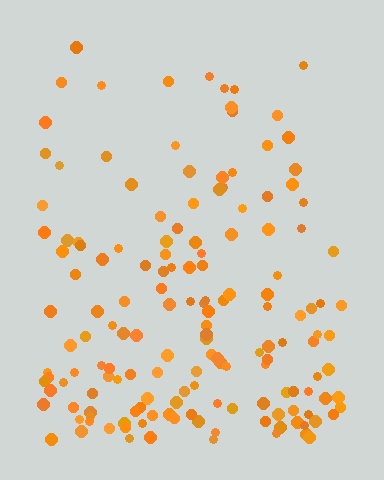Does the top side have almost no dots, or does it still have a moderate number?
Still a moderate number, just noticeably fewer than the bottom.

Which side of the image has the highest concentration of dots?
The bottom.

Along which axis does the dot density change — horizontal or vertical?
Vertical.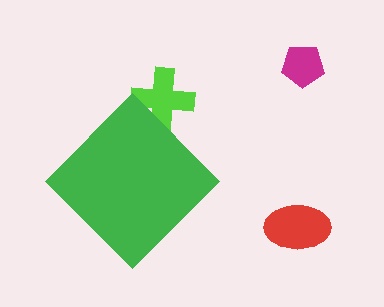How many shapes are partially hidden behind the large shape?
1 shape is partially hidden.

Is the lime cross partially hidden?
Yes, the lime cross is partially hidden behind the green diamond.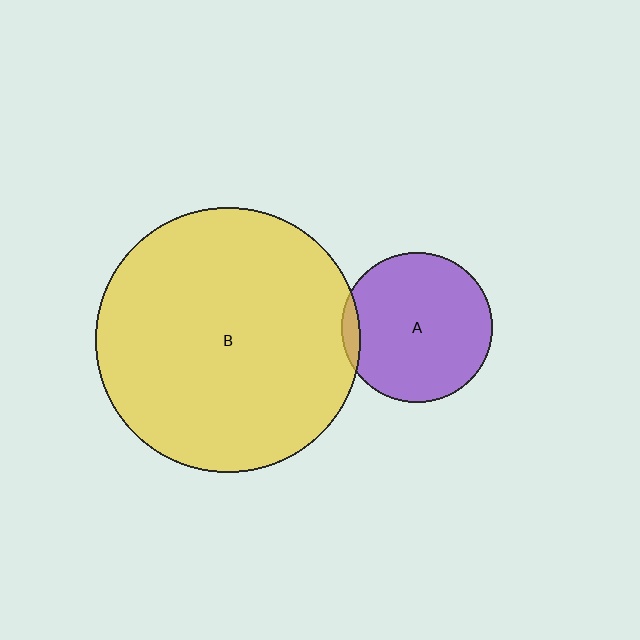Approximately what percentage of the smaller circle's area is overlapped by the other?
Approximately 5%.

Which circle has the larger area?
Circle B (yellow).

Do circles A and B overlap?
Yes.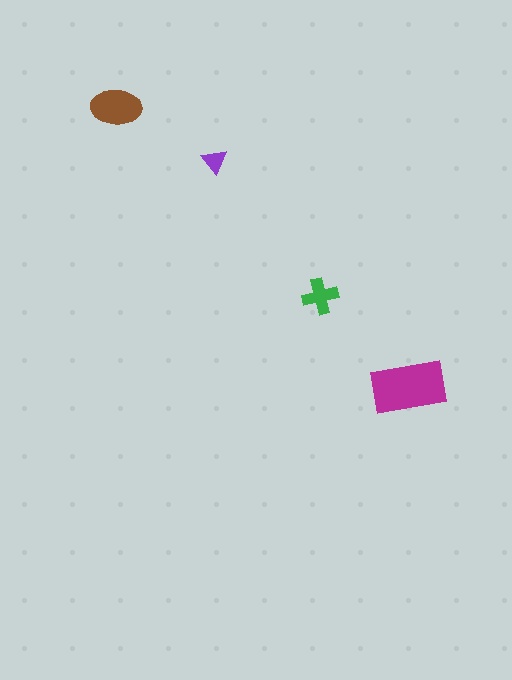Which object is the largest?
The magenta rectangle.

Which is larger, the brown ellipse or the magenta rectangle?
The magenta rectangle.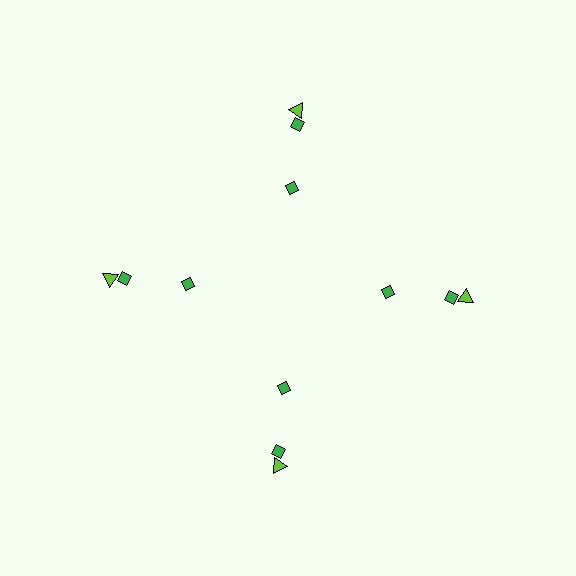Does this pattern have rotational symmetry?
Yes, this pattern has 4-fold rotational symmetry. It looks the same after rotating 90 degrees around the center.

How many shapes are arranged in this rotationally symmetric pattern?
There are 12 shapes, arranged in 4 groups of 3.